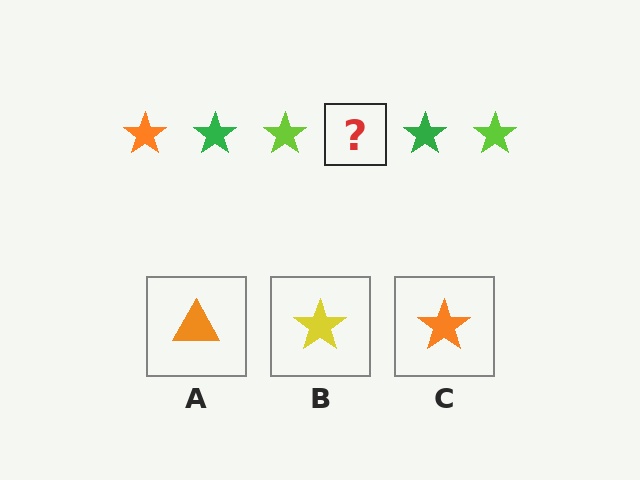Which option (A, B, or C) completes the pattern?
C.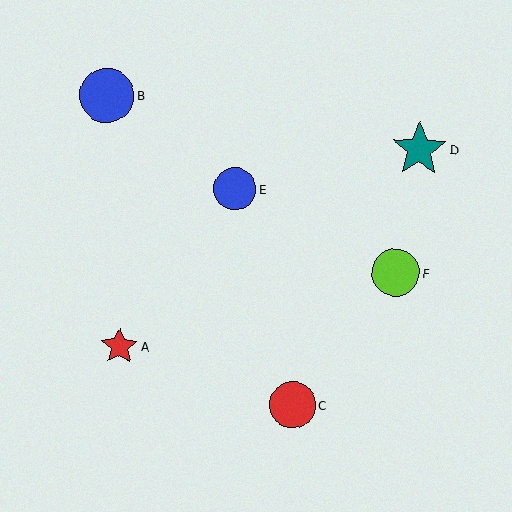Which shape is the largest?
The teal star (labeled D) is the largest.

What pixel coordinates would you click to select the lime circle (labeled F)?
Click at (395, 273) to select the lime circle F.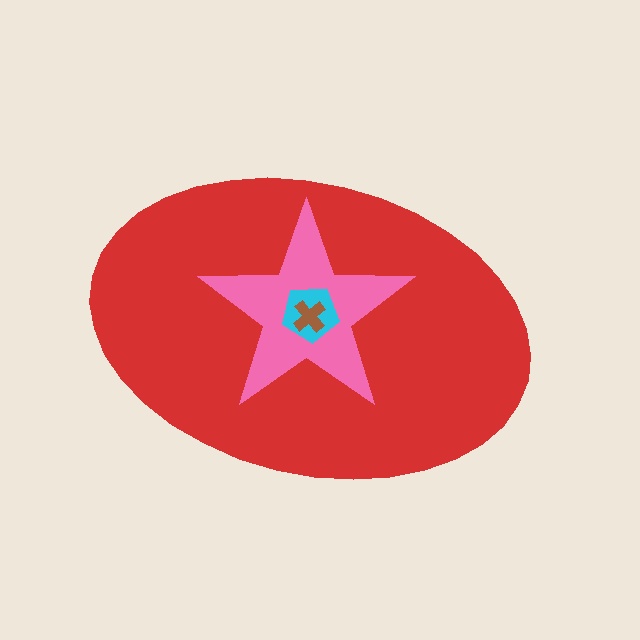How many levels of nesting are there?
4.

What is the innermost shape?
The brown cross.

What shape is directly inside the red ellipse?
The pink star.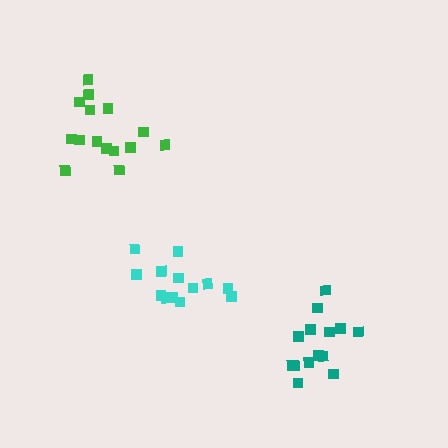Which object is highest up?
The green cluster is topmost.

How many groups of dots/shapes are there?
There are 3 groups.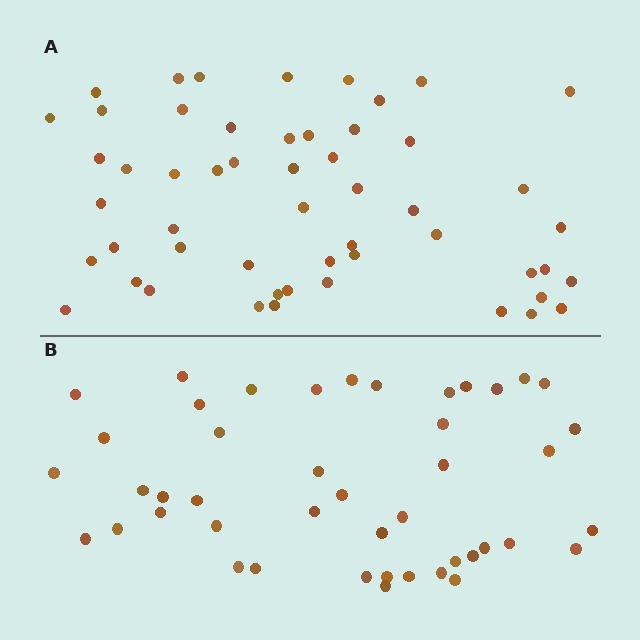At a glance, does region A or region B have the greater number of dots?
Region A (the top region) has more dots.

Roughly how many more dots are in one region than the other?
Region A has roughly 8 or so more dots than region B.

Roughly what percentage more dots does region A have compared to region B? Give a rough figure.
About 20% more.